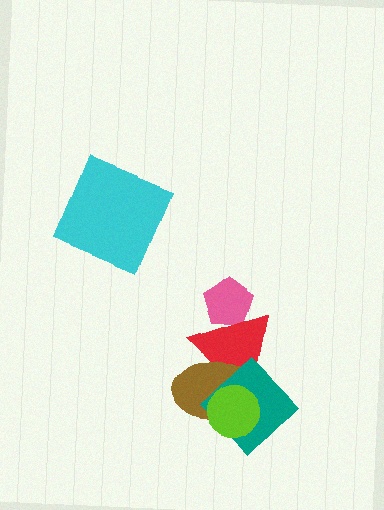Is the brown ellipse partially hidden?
Yes, it is partially covered by another shape.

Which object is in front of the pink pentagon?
The red triangle is in front of the pink pentagon.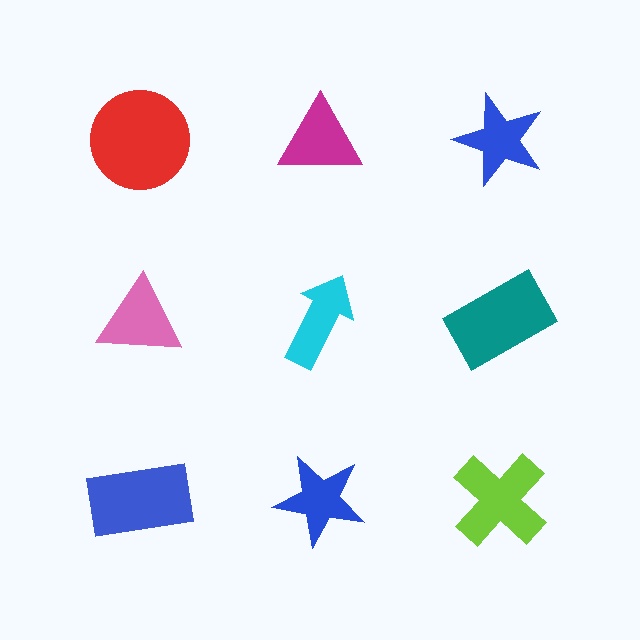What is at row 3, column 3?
A lime cross.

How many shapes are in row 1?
3 shapes.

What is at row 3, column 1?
A blue rectangle.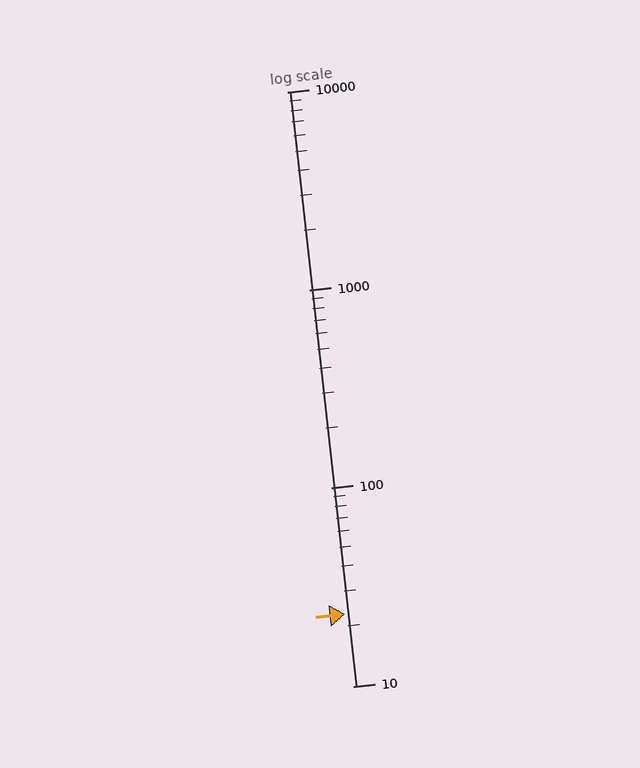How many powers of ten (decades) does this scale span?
The scale spans 3 decades, from 10 to 10000.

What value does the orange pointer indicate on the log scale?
The pointer indicates approximately 23.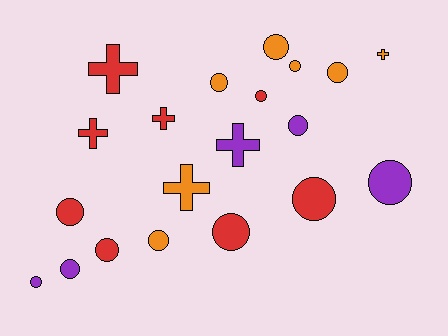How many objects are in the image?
There are 20 objects.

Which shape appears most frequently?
Circle, with 14 objects.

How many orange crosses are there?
There are 2 orange crosses.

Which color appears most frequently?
Red, with 8 objects.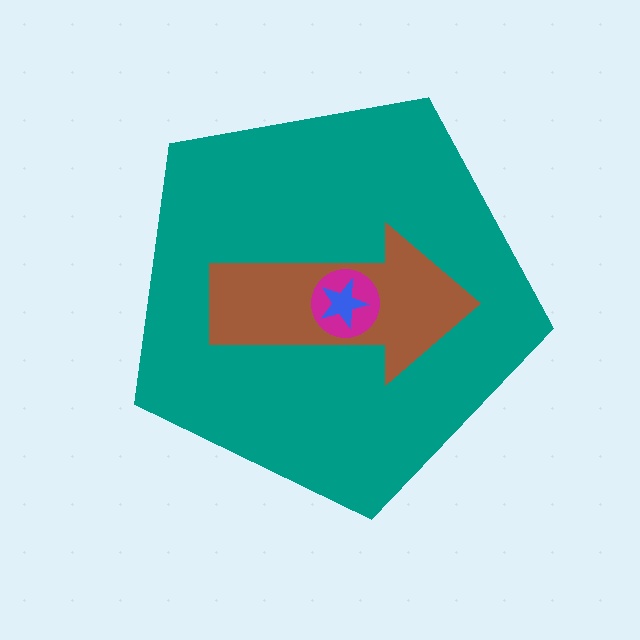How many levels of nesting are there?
4.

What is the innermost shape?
The blue star.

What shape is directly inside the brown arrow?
The magenta circle.